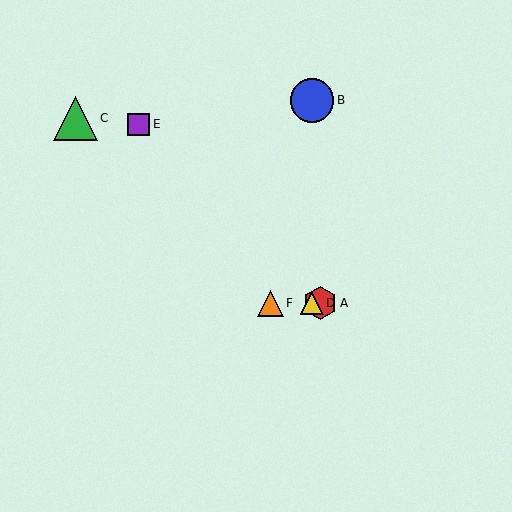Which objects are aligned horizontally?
Objects A, D, F are aligned horizontally.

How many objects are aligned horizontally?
3 objects (A, D, F) are aligned horizontally.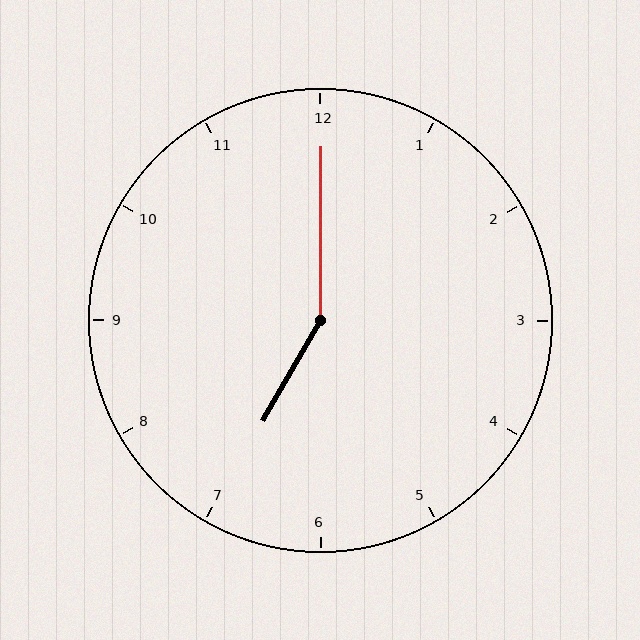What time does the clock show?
7:00.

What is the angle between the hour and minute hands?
Approximately 150 degrees.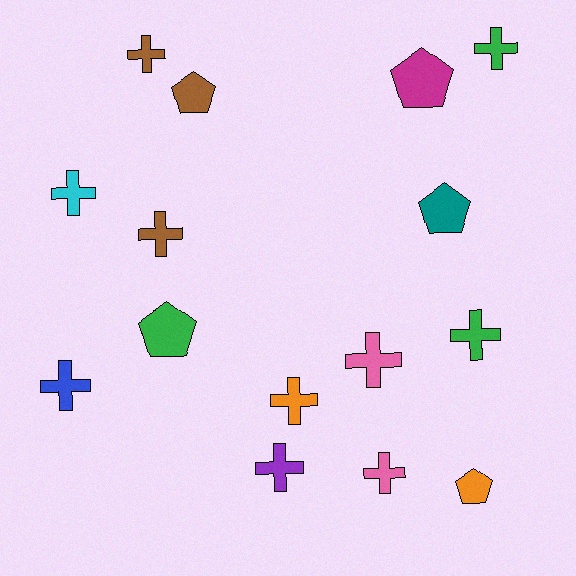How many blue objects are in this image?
There is 1 blue object.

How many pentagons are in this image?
There are 5 pentagons.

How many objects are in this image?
There are 15 objects.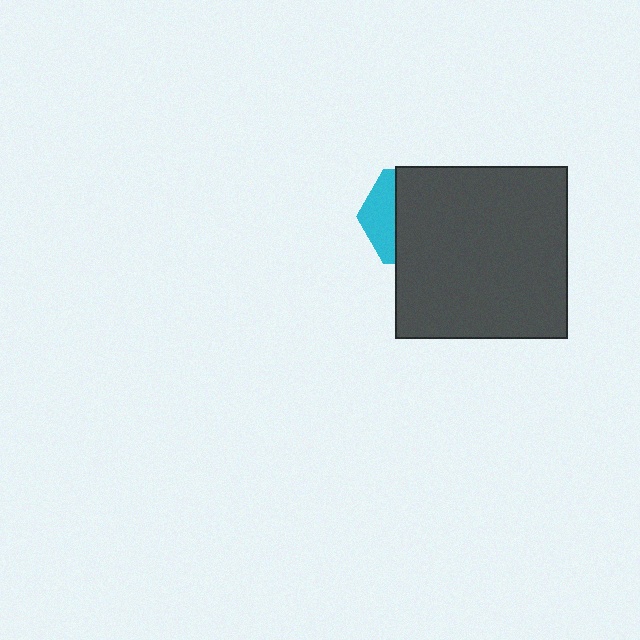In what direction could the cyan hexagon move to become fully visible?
The cyan hexagon could move left. That would shift it out from behind the dark gray square entirely.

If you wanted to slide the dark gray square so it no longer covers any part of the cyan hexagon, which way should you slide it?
Slide it right — that is the most direct way to separate the two shapes.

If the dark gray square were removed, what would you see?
You would see the complete cyan hexagon.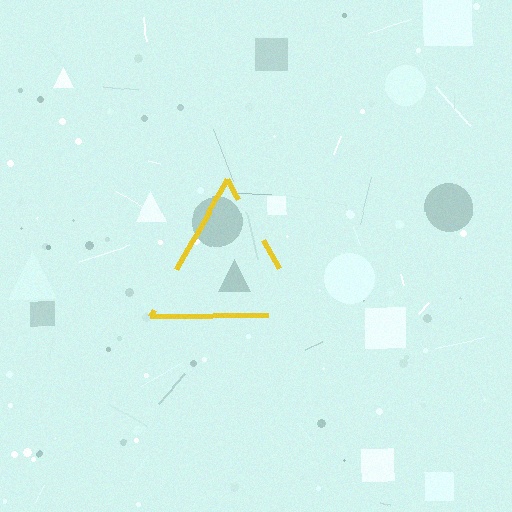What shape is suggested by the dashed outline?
The dashed outline suggests a triangle.